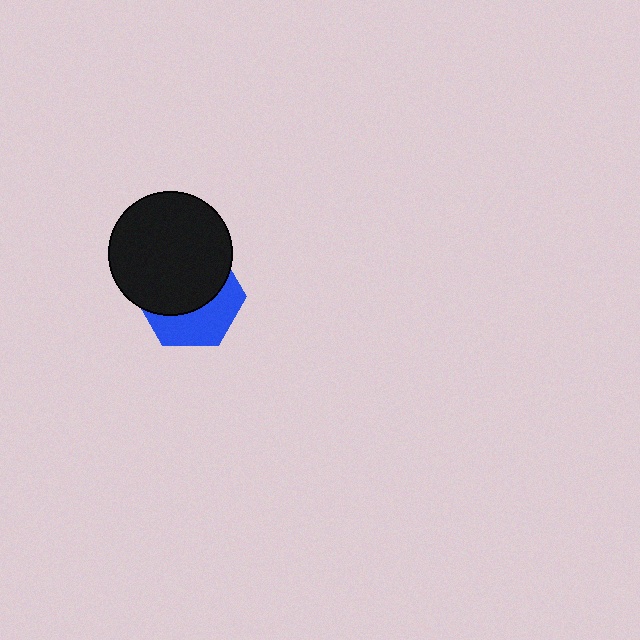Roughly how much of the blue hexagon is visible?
A small part of it is visible (roughly 41%).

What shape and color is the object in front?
The object in front is a black circle.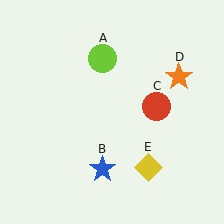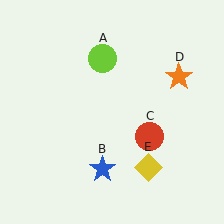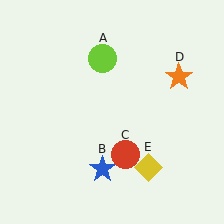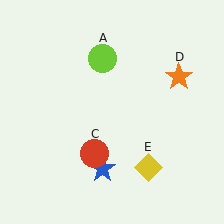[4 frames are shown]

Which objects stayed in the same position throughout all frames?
Lime circle (object A) and blue star (object B) and orange star (object D) and yellow diamond (object E) remained stationary.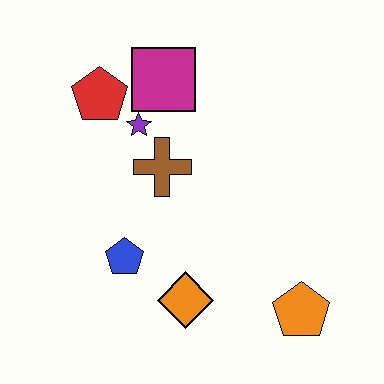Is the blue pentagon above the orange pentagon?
Yes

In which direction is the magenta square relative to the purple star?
The magenta square is above the purple star.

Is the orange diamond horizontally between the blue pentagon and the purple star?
No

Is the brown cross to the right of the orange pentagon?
No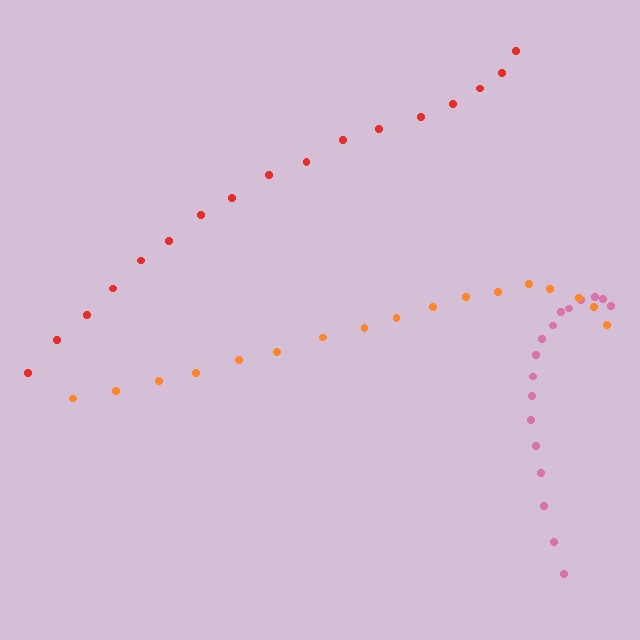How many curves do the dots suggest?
There are 3 distinct paths.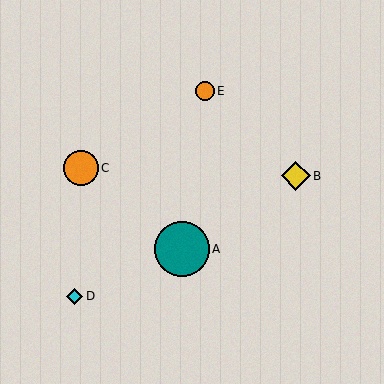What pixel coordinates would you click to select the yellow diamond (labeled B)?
Click at (296, 176) to select the yellow diamond B.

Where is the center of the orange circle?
The center of the orange circle is at (205, 91).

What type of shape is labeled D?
Shape D is a cyan diamond.